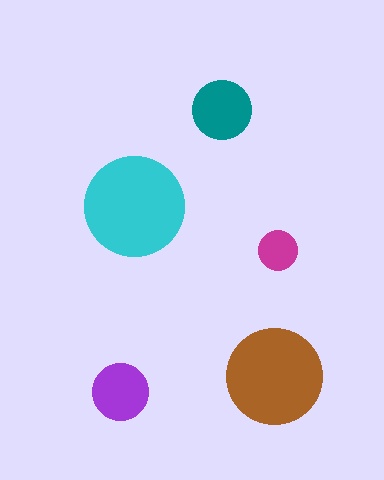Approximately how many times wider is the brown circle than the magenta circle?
About 2.5 times wider.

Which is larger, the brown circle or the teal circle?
The brown one.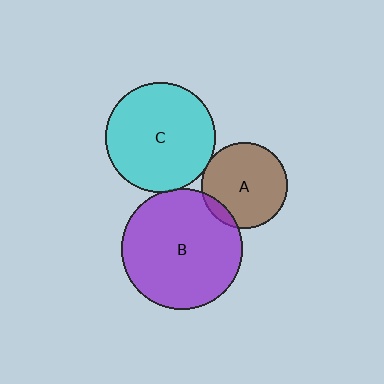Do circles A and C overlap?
Yes.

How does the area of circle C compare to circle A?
Approximately 1.6 times.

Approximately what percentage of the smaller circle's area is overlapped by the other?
Approximately 5%.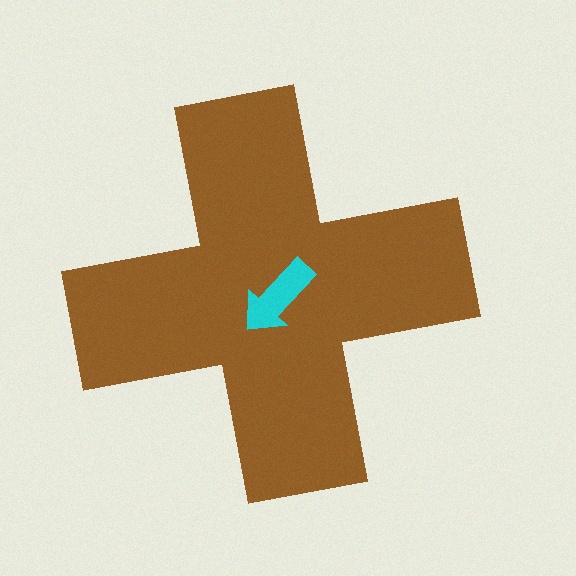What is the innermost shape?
The cyan arrow.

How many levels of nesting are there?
2.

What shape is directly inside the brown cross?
The cyan arrow.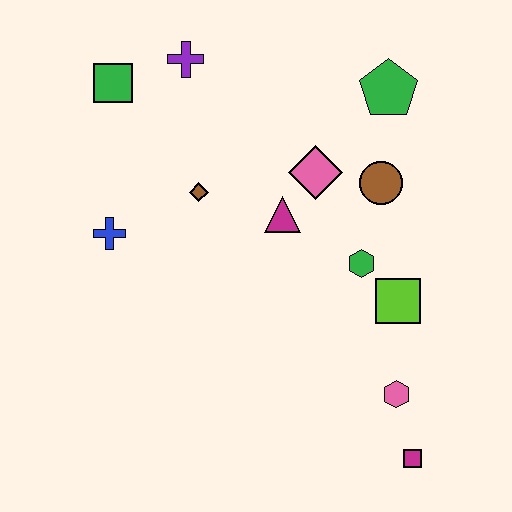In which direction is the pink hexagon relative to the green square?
The pink hexagon is below the green square.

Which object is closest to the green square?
The purple cross is closest to the green square.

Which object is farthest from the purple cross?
The magenta square is farthest from the purple cross.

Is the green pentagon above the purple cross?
No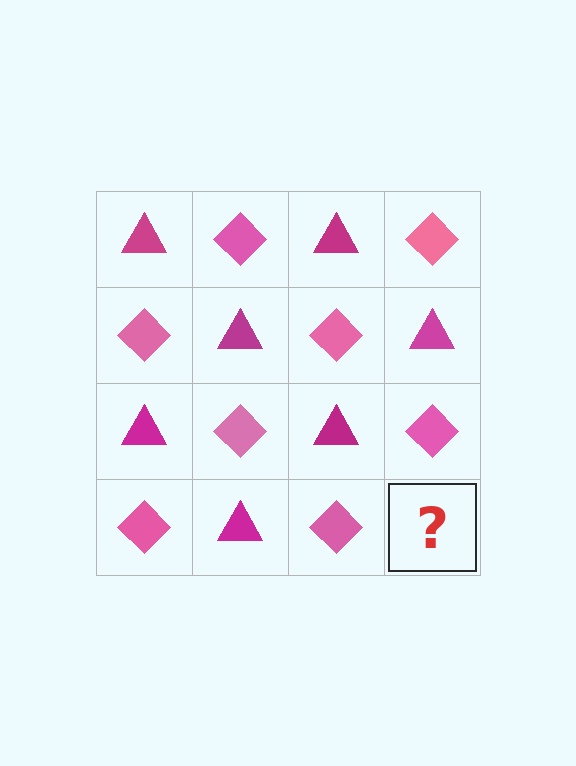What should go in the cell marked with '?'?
The missing cell should contain a magenta triangle.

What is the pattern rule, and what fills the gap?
The rule is that it alternates magenta triangle and pink diamond in a checkerboard pattern. The gap should be filled with a magenta triangle.